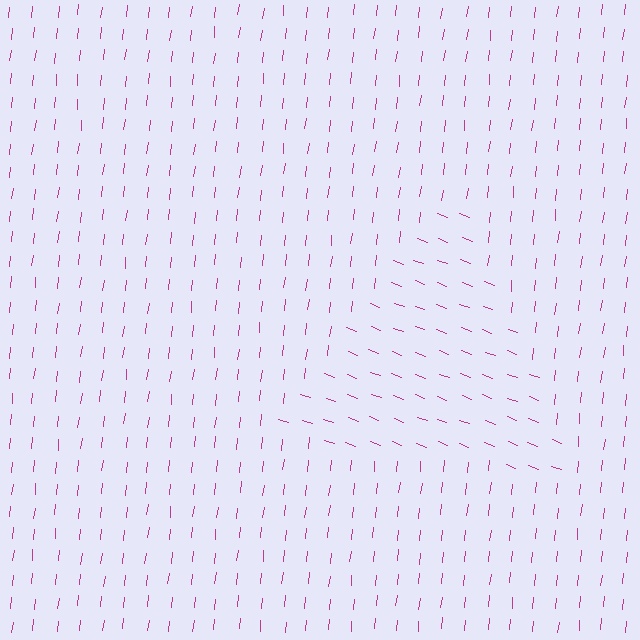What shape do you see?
I see a triangle.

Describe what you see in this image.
The image is filled with small magenta line segments. A triangle region in the image has lines oriented differently from the surrounding lines, creating a visible texture boundary.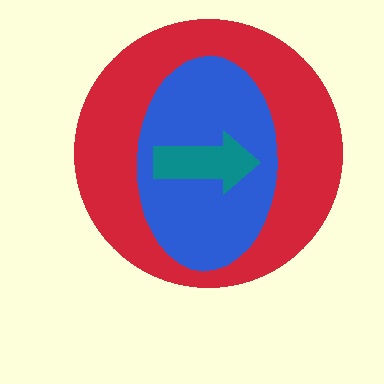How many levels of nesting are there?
3.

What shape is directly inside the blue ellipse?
The teal arrow.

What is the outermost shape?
The red circle.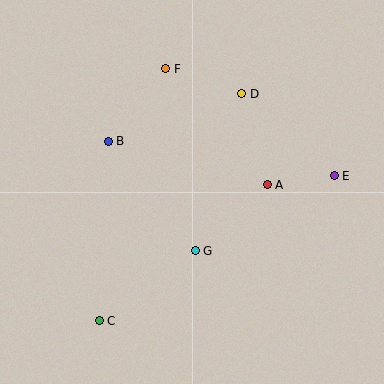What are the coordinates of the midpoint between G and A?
The midpoint between G and A is at (231, 218).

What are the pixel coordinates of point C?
Point C is at (99, 321).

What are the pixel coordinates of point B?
Point B is at (108, 141).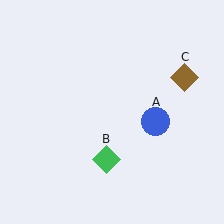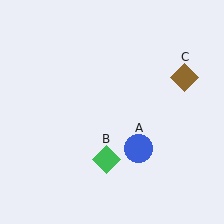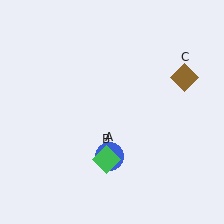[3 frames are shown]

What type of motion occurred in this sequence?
The blue circle (object A) rotated clockwise around the center of the scene.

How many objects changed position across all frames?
1 object changed position: blue circle (object A).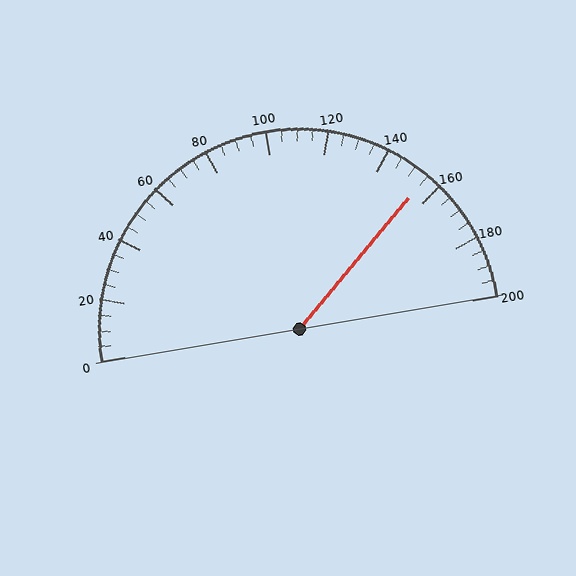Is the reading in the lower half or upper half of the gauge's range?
The reading is in the upper half of the range (0 to 200).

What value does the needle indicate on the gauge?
The needle indicates approximately 155.